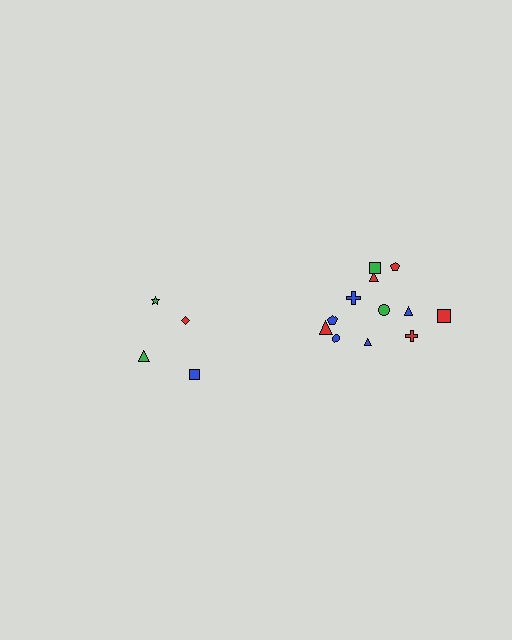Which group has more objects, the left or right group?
The right group.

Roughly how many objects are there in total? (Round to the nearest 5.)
Roughly 15 objects in total.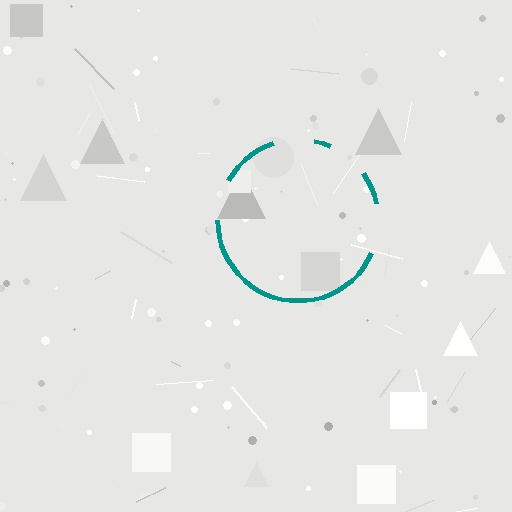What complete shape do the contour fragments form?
The contour fragments form a circle.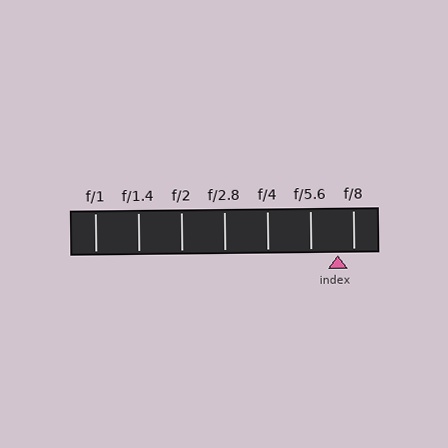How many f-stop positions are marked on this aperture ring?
There are 7 f-stop positions marked.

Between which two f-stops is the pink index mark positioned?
The index mark is between f/5.6 and f/8.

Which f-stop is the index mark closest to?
The index mark is closest to f/8.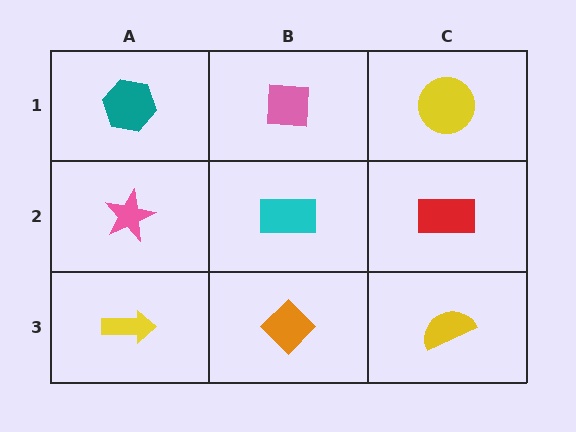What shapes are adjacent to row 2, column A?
A teal hexagon (row 1, column A), a yellow arrow (row 3, column A), a cyan rectangle (row 2, column B).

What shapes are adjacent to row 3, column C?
A red rectangle (row 2, column C), an orange diamond (row 3, column B).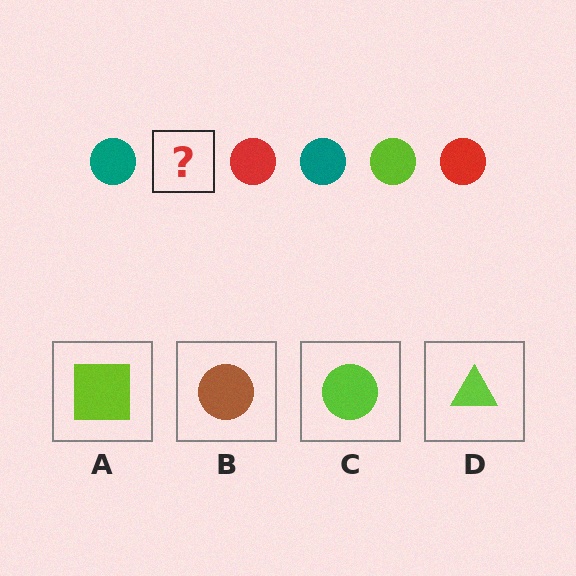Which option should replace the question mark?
Option C.